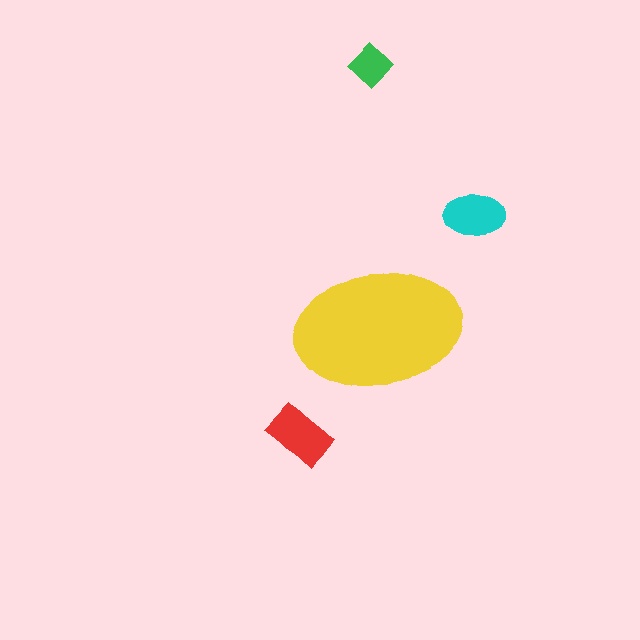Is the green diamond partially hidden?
No, the green diamond is fully visible.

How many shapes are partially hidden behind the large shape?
0 shapes are partially hidden.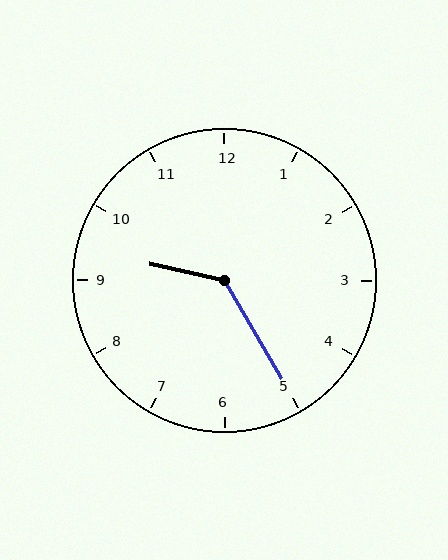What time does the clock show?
9:25.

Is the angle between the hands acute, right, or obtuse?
It is obtuse.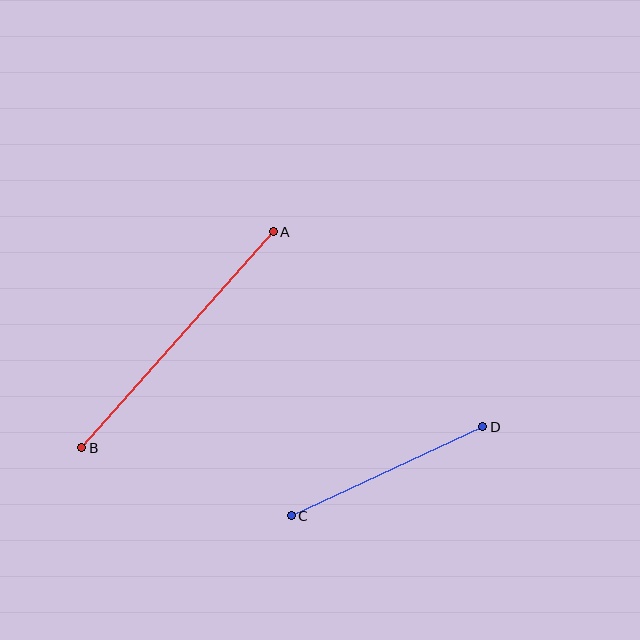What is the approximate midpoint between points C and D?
The midpoint is at approximately (387, 471) pixels.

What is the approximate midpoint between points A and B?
The midpoint is at approximately (178, 340) pixels.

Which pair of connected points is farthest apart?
Points A and B are farthest apart.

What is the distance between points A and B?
The distance is approximately 289 pixels.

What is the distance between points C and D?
The distance is approximately 211 pixels.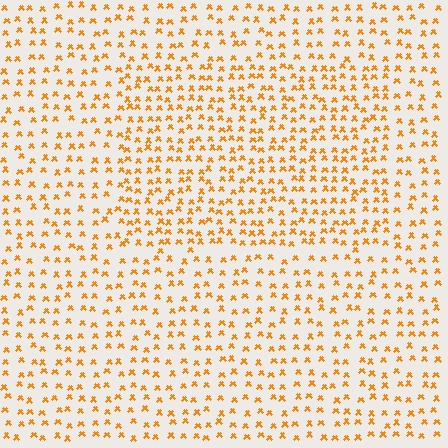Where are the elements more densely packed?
The elements are more densely packed inside the rectangle boundary.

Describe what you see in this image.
The image contains small orange elements arranged at two different densities. A rectangle-shaped region is visible where the elements are more densely packed than the surrounding area.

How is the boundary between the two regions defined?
The boundary is defined by a change in element density (approximately 1.5x ratio). All elements are the same color, size, and shape.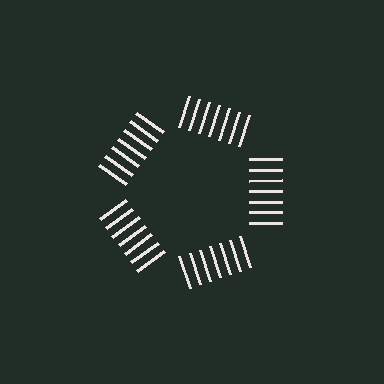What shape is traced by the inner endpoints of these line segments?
An illusory pentagon — the line segments terminate on its edges but no continuous stroke is drawn.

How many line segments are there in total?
35 — 7 along each of the 5 edges.